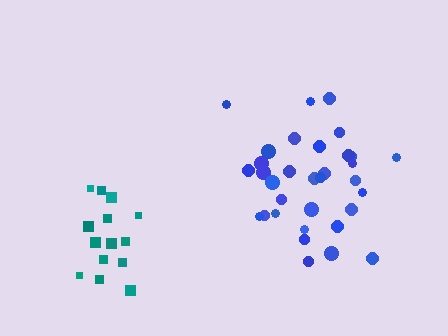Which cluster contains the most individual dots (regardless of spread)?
Blue (33).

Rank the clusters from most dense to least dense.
teal, blue.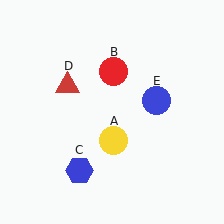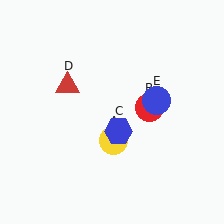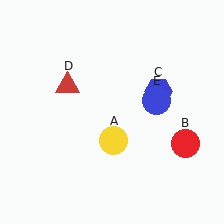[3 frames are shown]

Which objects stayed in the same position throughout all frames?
Yellow circle (object A) and red triangle (object D) and blue circle (object E) remained stationary.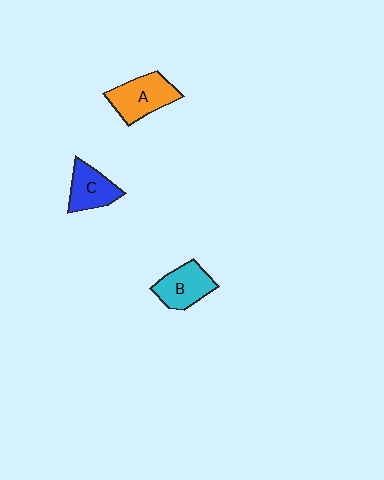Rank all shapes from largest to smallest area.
From largest to smallest: A (orange), B (cyan), C (blue).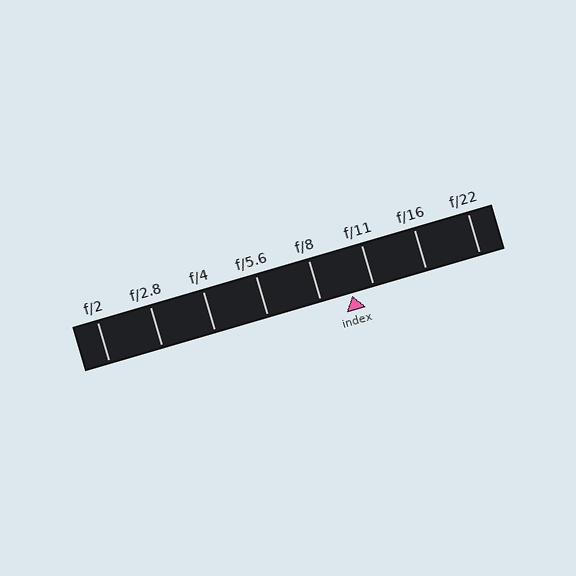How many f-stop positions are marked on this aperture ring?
There are 8 f-stop positions marked.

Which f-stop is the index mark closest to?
The index mark is closest to f/11.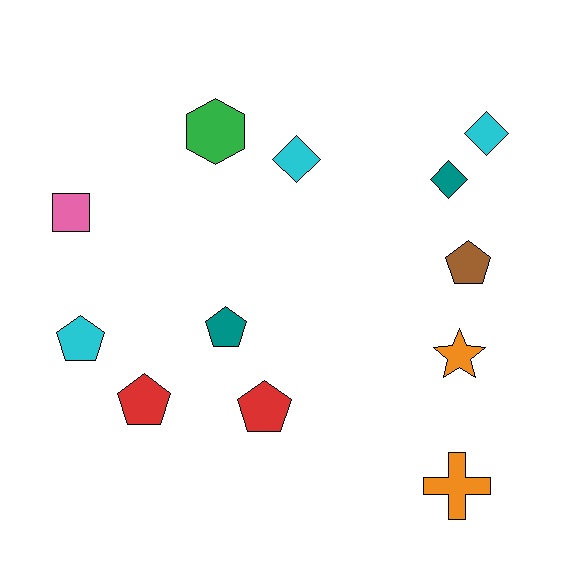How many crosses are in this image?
There is 1 cross.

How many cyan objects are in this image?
There are 3 cyan objects.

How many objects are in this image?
There are 12 objects.